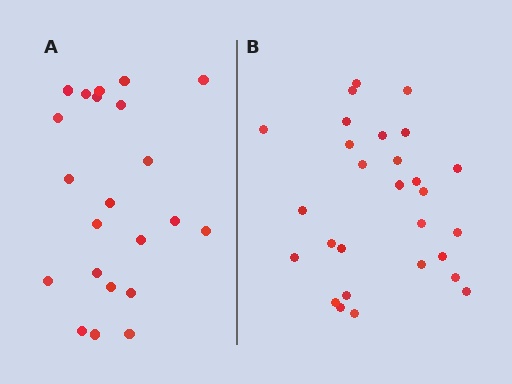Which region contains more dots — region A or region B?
Region B (the right region) has more dots.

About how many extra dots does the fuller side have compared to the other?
Region B has about 6 more dots than region A.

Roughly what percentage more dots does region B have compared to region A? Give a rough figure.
About 25% more.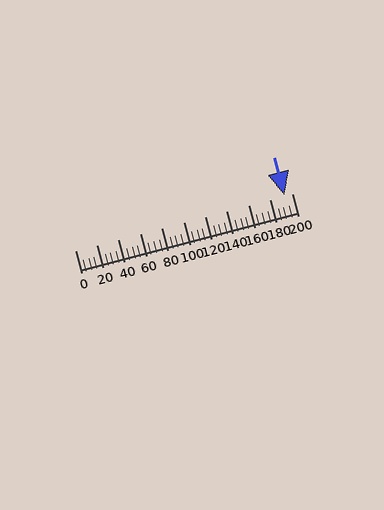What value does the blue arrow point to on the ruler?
The blue arrow points to approximately 193.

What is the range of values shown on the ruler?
The ruler shows values from 0 to 200.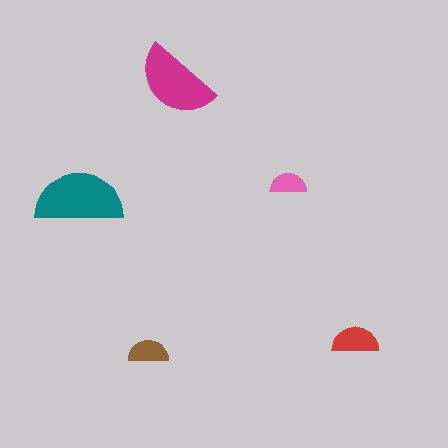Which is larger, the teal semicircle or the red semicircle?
The teal one.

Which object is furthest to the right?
The red semicircle is rightmost.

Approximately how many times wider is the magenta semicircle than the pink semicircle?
About 2.5 times wider.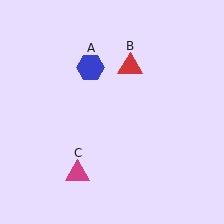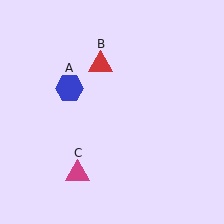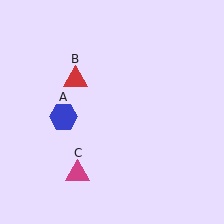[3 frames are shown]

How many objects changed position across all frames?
2 objects changed position: blue hexagon (object A), red triangle (object B).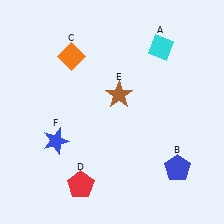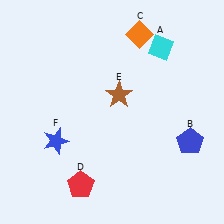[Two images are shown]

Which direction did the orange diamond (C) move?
The orange diamond (C) moved right.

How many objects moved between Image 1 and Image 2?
2 objects moved between the two images.